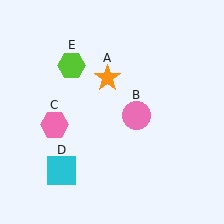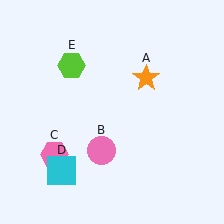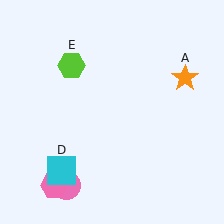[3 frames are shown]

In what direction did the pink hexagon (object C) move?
The pink hexagon (object C) moved down.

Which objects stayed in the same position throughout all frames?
Cyan square (object D) and lime hexagon (object E) remained stationary.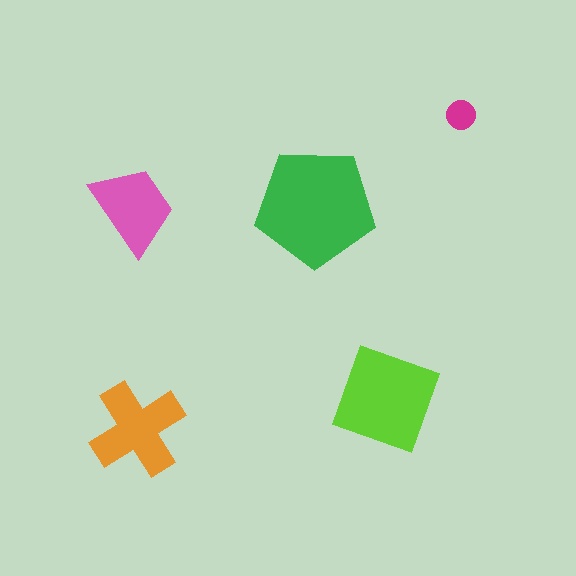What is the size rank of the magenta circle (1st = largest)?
5th.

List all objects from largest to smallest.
The green pentagon, the lime diamond, the orange cross, the pink trapezoid, the magenta circle.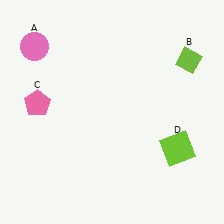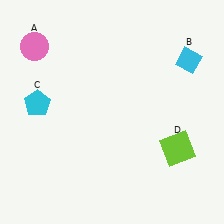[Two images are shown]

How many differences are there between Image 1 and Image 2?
There are 2 differences between the two images.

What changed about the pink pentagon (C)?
In Image 1, C is pink. In Image 2, it changed to cyan.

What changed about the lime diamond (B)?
In Image 1, B is lime. In Image 2, it changed to cyan.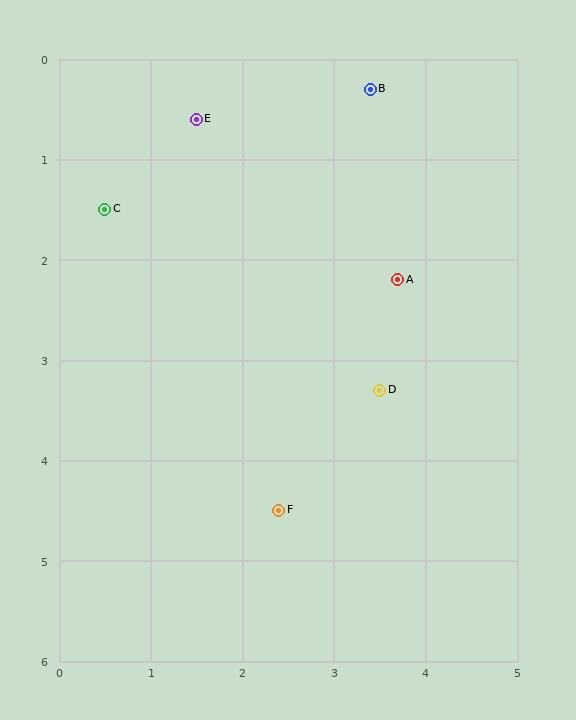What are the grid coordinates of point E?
Point E is at approximately (1.5, 0.6).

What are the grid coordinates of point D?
Point D is at approximately (3.5, 3.3).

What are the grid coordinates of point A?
Point A is at approximately (3.7, 2.2).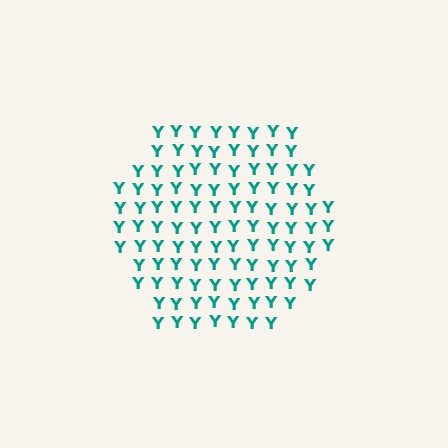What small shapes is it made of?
It is made of small letter Y's.